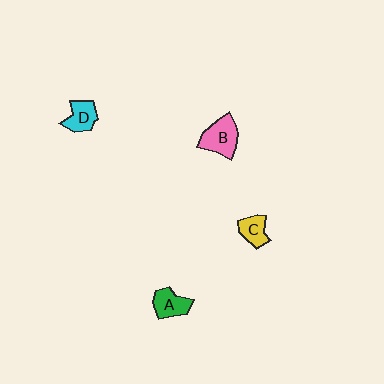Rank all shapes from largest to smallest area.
From largest to smallest: B (pink), A (green), D (cyan), C (yellow).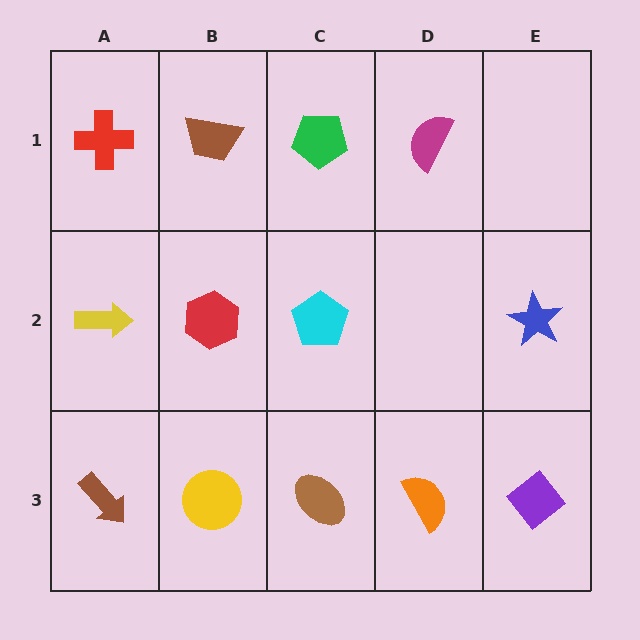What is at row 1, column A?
A red cross.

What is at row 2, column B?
A red hexagon.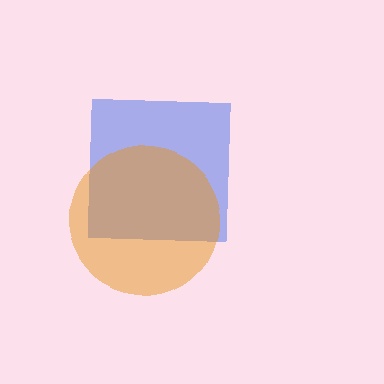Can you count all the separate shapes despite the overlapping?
Yes, there are 2 separate shapes.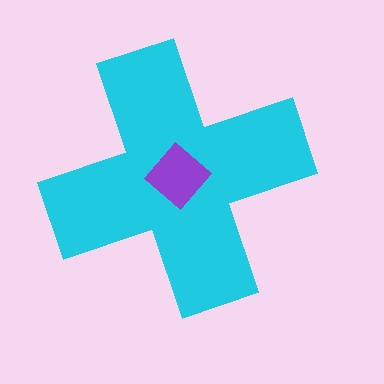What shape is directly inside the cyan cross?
The purple diamond.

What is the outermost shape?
The cyan cross.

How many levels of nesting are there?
2.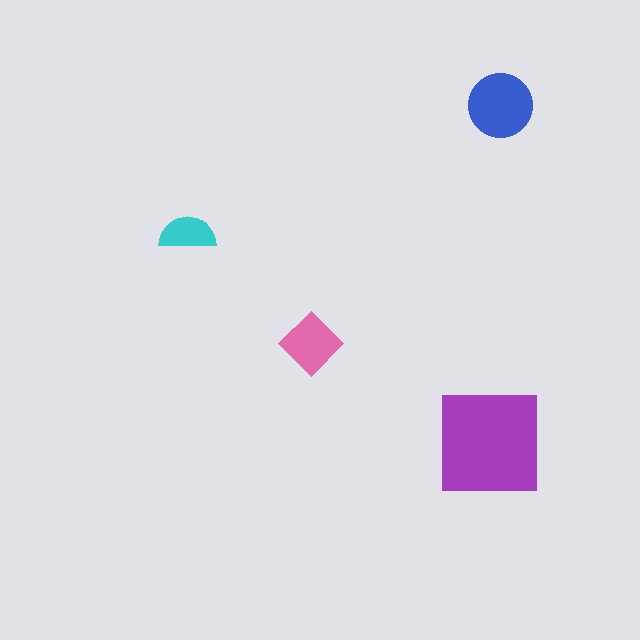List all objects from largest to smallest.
The purple square, the blue circle, the pink diamond, the cyan semicircle.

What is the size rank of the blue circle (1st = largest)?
2nd.